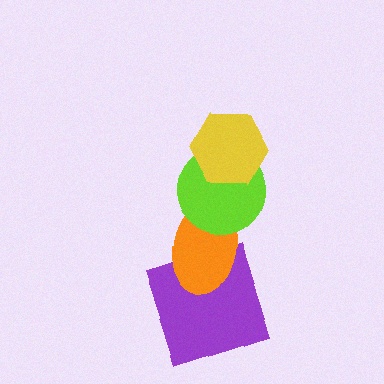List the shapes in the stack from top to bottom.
From top to bottom: the yellow hexagon, the lime circle, the orange ellipse, the purple square.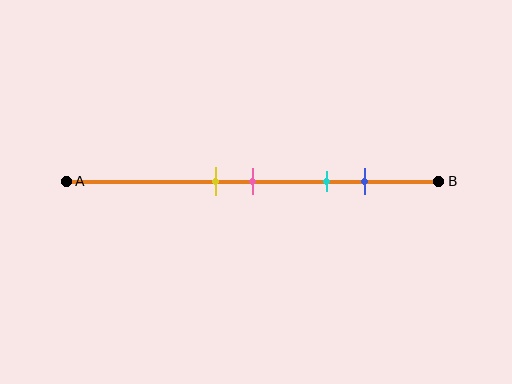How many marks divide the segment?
There are 4 marks dividing the segment.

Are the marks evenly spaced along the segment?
No, the marks are not evenly spaced.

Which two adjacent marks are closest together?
The yellow and pink marks are the closest adjacent pair.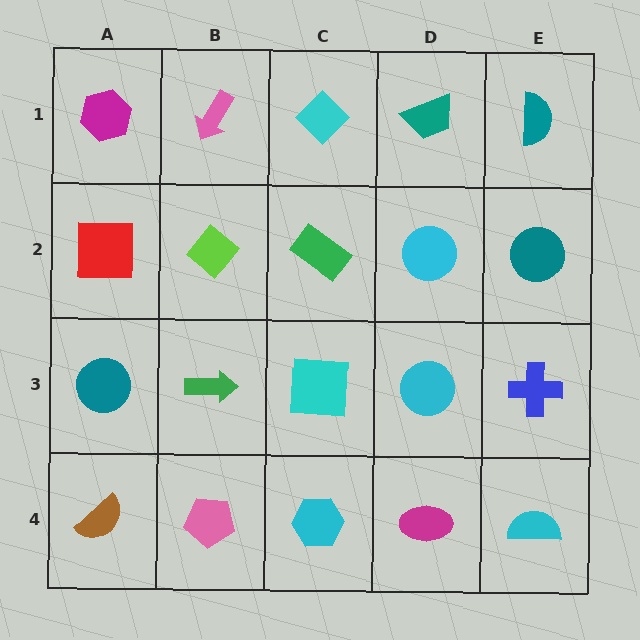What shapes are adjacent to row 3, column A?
A red square (row 2, column A), a brown semicircle (row 4, column A), a green arrow (row 3, column B).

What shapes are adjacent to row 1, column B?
A lime diamond (row 2, column B), a magenta hexagon (row 1, column A), a cyan diamond (row 1, column C).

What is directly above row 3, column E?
A teal circle.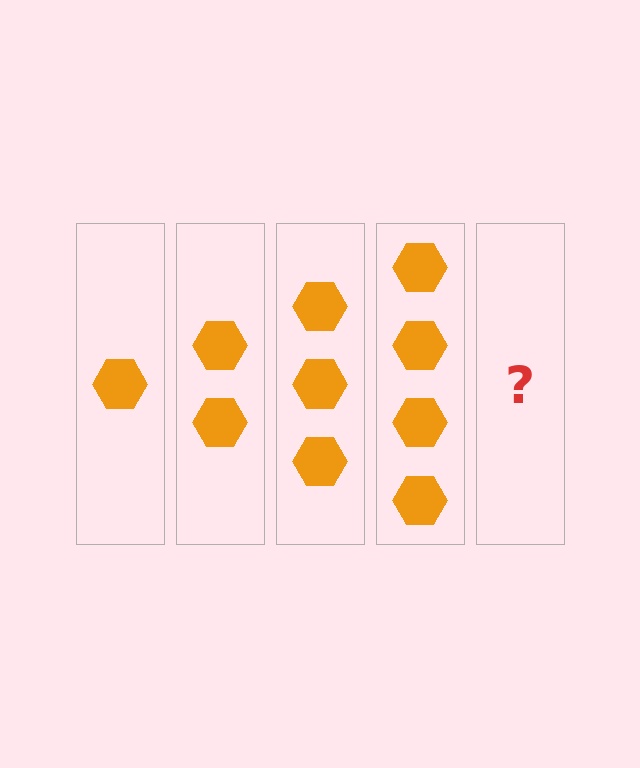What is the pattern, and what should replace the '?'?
The pattern is that each step adds one more hexagon. The '?' should be 5 hexagons.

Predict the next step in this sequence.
The next step is 5 hexagons.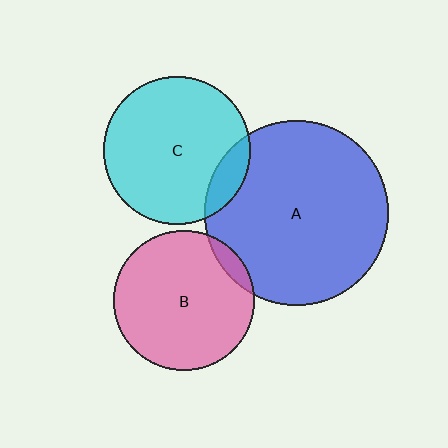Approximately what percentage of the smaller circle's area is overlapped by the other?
Approximately 10%.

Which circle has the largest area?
Circle A (blue).